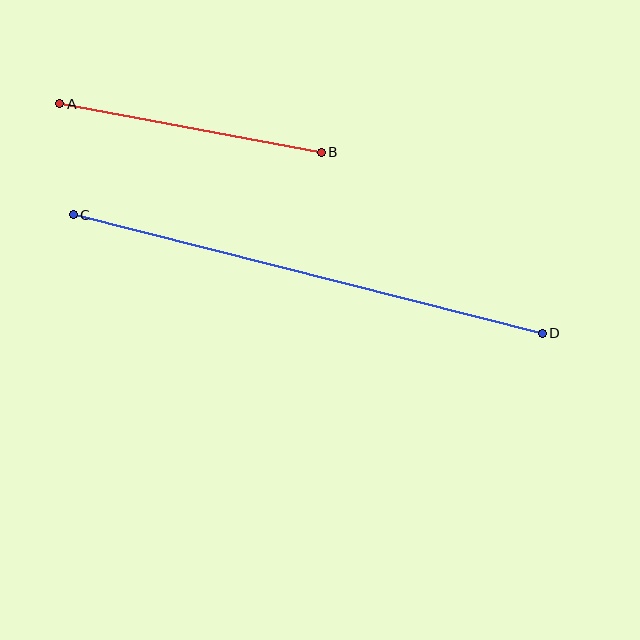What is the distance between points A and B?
The distance is approximately 266 pixels.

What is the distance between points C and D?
The distance is approximately 484 pixels.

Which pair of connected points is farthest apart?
Points C and D are farthest apart.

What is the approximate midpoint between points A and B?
The midpoint is at approximately (191, 128) pixels.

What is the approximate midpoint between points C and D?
The midpoint is at approximately (308, 274) pixels.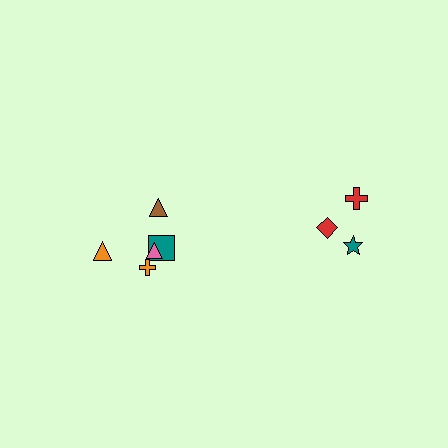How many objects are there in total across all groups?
There are 8 objects.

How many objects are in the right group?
There are 3 objects.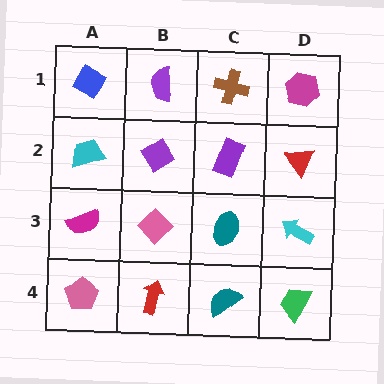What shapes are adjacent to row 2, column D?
A magenta hexagon (row 1, column D), a cyan arrow (row 3, column D), a purple rectangle (row 2, column C).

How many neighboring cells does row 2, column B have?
4.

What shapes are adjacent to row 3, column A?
A cyan trapezoid (row 2, column A), a pink pentagon (row 4, column A), a pink diamond (row 3, column B).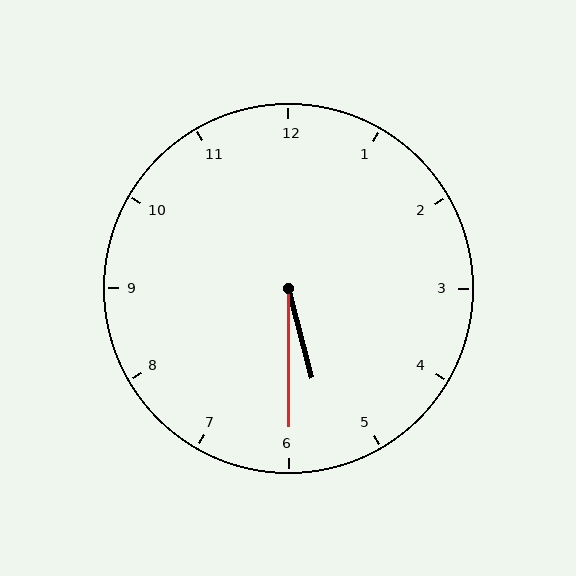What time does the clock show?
5:30.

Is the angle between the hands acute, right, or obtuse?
It is acute.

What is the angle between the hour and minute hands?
Approximately 15 degrees.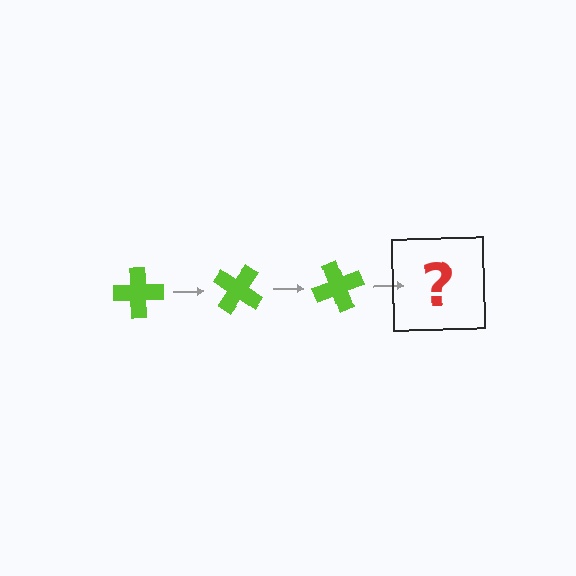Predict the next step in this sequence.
The next step is a lime cross rotated 105 degrees.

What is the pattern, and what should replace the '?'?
The pattern is that the cross rotates 35 degrees each step. The '?' should be a lime cross rotated 105 degrees.